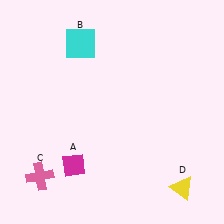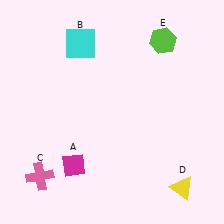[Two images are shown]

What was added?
A lime hexagon (E) was added in Image 2.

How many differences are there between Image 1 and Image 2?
There is 1 difference between the two images.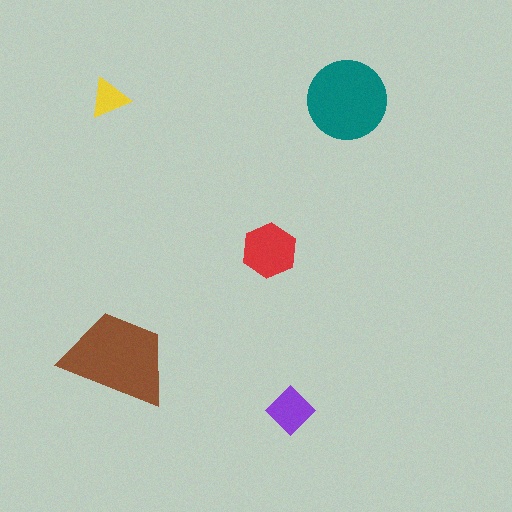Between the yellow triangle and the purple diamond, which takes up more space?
The purple diamond.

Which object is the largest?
The brown trapezoid.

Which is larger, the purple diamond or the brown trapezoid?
The brown trapezoid.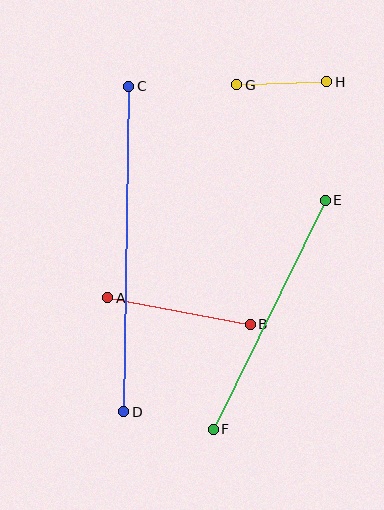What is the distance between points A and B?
The distance is approximately 145 pixels.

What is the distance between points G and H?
The distance is approximately 90 pixels.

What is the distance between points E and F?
The distance is approximately 255 pixels.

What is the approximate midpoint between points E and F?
The midpoint is at approximately (269, 315) pixels.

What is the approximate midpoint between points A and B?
The midpoint is at approximately (179, 311) pixels.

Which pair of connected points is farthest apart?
Points C and D are farthest apart.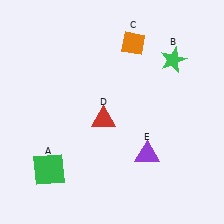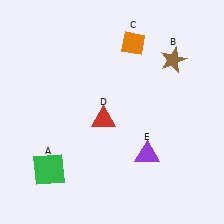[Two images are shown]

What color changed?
The star (B) changed from green in Image 1 to brown in Image 2.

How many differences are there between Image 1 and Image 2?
There is 1 difference between the two images.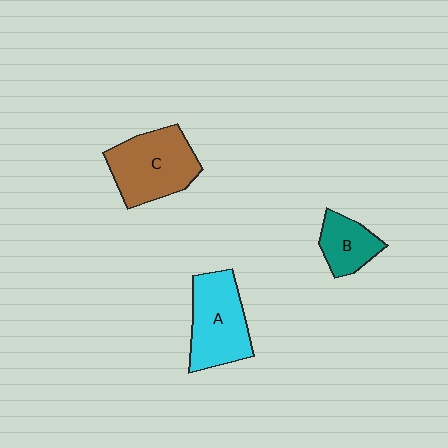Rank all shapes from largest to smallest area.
From largest to smallest: C (brown), A (cyan), B (teal).